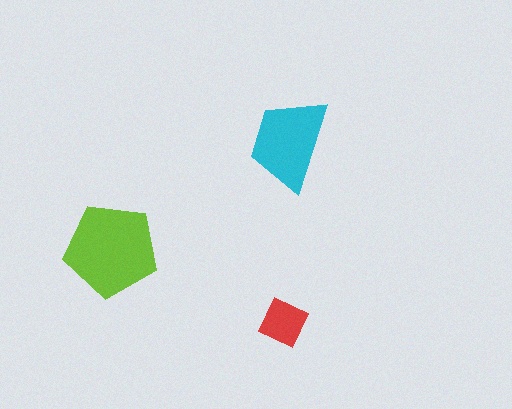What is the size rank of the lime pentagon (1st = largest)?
1st.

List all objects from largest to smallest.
The lime pentagon, the cyan trapezoid, the red diamond.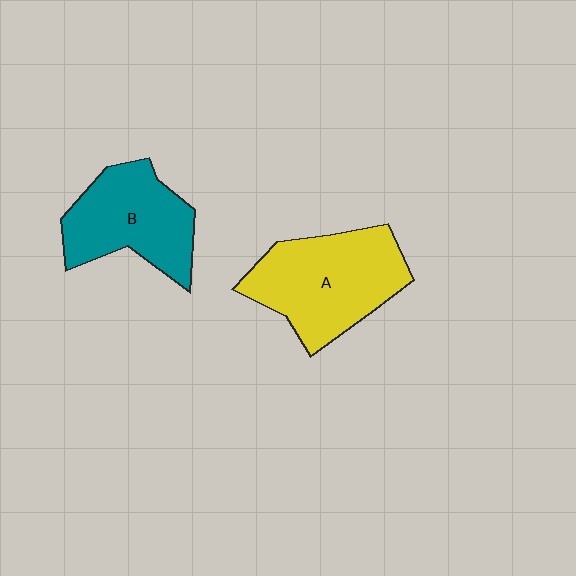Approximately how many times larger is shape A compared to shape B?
Approximately 1.2 times.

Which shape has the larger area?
Shape A (yellow).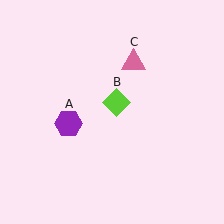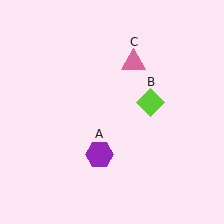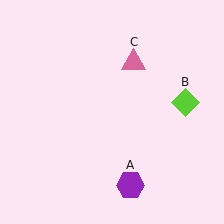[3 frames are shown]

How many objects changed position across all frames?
2 objects changed position: purple hexagon (object A), lime diamond (object B).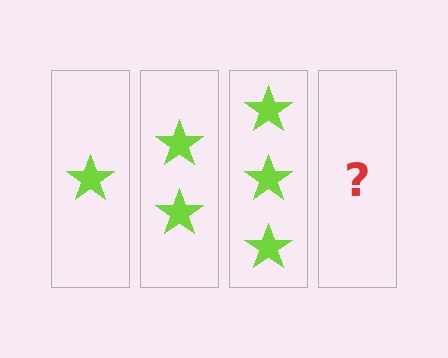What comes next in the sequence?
The next element should be 4 stars.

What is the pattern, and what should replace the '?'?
The pattern is that each step adds one more star. The '?' should be 4 stars.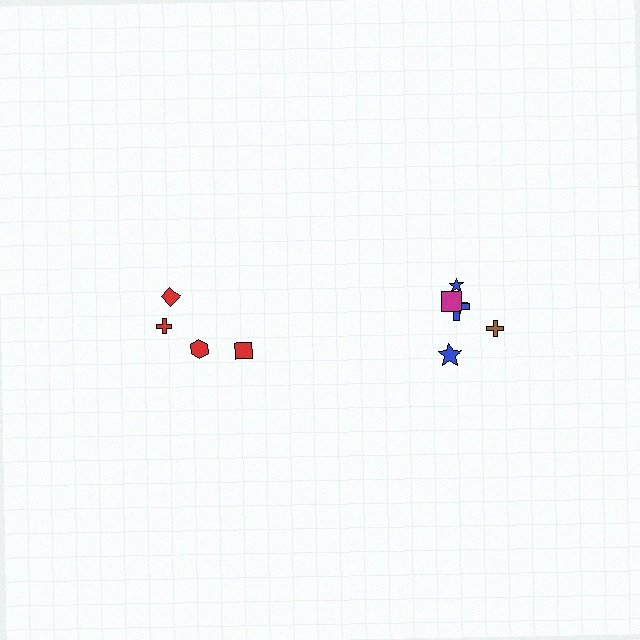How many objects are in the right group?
There are 6 objects.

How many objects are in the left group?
There are 4 objects.